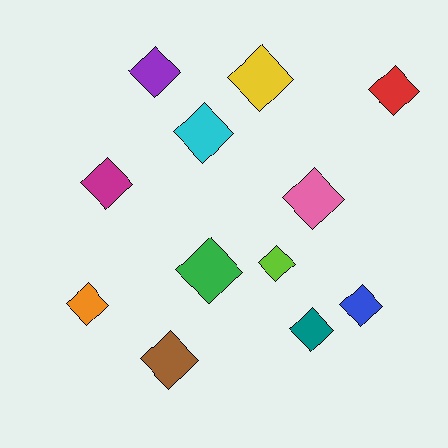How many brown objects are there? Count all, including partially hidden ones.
There is 1 brown object.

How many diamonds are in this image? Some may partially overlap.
There are 12 diamonds.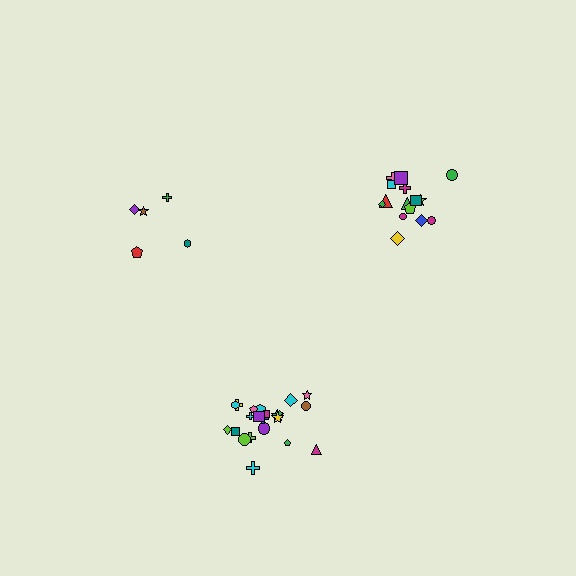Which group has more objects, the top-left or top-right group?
The top-right group.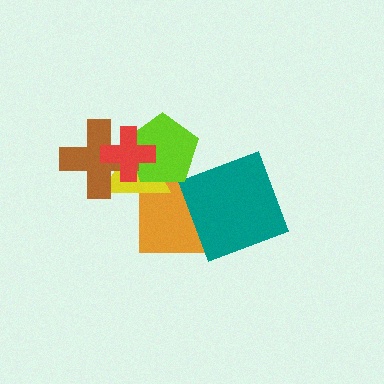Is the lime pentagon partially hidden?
Yes, it is partially covered by another shape.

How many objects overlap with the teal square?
1 object overlaps with the teal square.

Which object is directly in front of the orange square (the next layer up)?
The yellow triangle is directly in front of the orange square.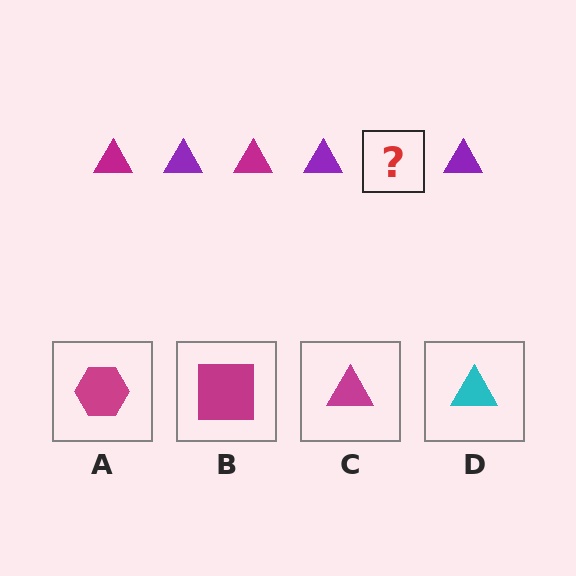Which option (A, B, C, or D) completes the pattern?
C.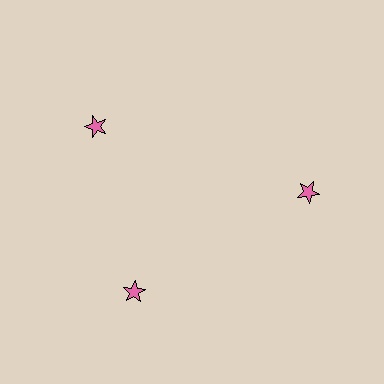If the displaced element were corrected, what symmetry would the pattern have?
It would have 3-fold rotational symmetry — the pattern would map onto itself every 120 degrees.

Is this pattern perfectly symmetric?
No. The 3 pink stars are arranged in a ring, but one element near the 11 o'clock position is rotated out of alignment along the ring, breaking the 3-fold rotational symmetry.